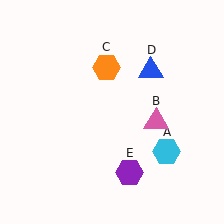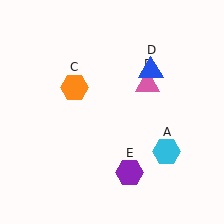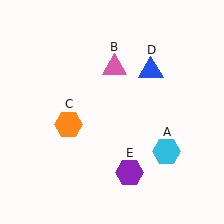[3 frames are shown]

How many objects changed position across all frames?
2 objects changed position: pink triangle (object B), orange hexagon (object C).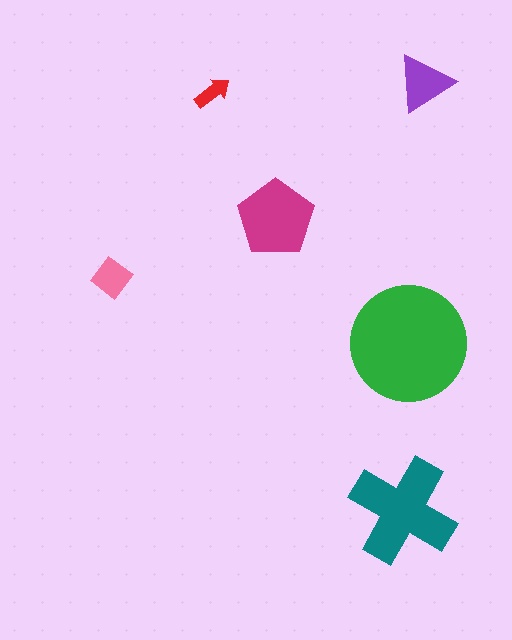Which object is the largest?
The green circle.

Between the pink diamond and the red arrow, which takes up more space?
The pink diamond.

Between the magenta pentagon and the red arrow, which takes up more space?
The magenta pentagon.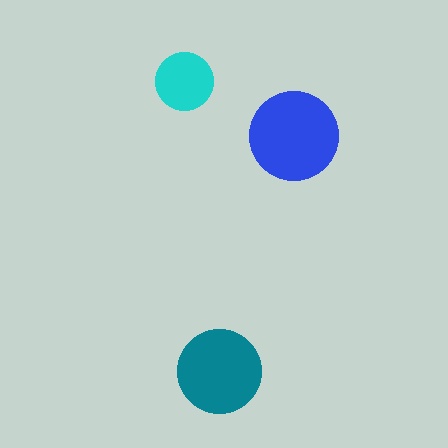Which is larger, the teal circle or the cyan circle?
The teal one.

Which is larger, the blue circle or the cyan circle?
The blue one.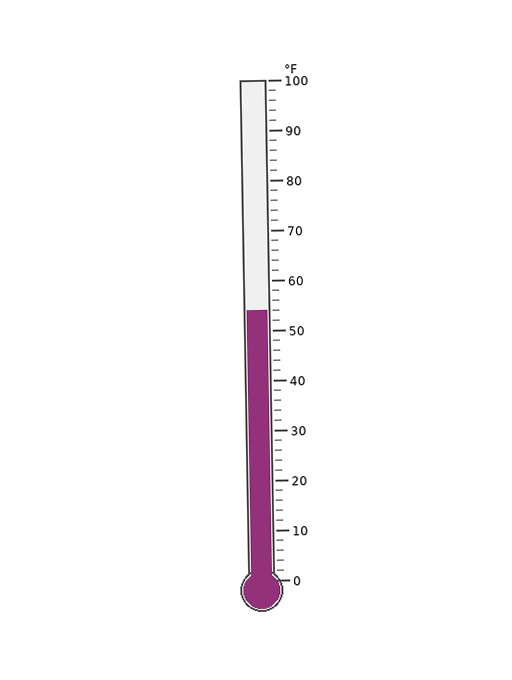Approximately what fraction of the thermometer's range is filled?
The thermometer is filled to approximately 55% of its range.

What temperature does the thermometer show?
The thermometer shows approximately 54°F.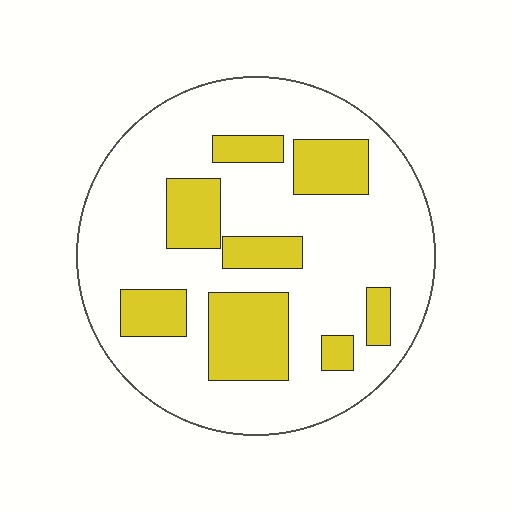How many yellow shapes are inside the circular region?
8.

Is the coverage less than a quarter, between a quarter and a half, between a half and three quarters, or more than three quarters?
Between a quarter and a half.